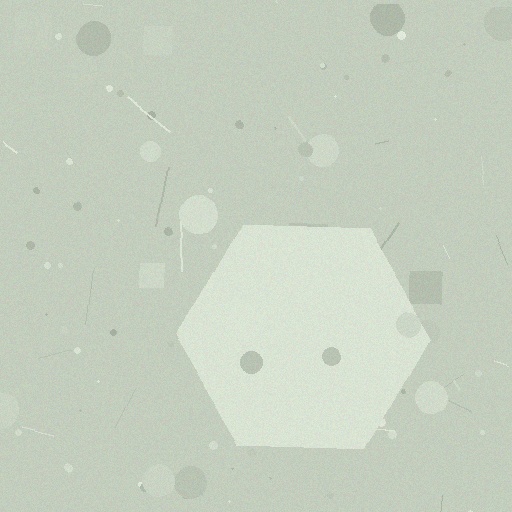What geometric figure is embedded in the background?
A hexagon is embedded in the background.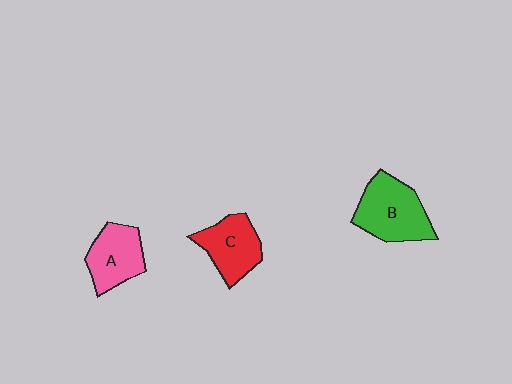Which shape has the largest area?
Shape B (green).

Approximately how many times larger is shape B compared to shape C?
Approximately 1.3 times.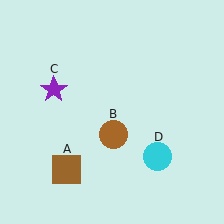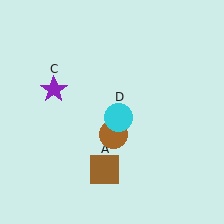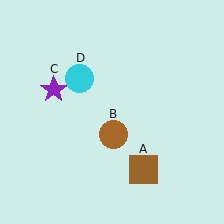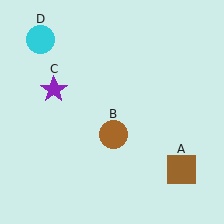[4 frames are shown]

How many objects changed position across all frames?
2 objects changed position: brown square (object A), cyan circle (object D).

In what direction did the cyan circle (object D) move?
The cyan circle (object D) moved up and to the left.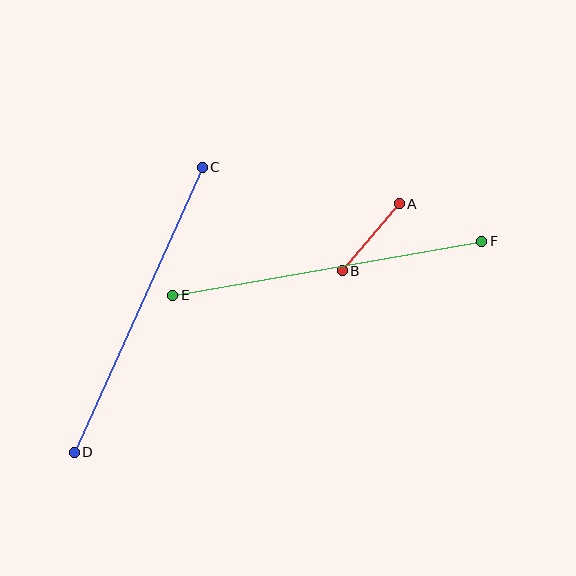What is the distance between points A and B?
The distance is approximately 88 pixels.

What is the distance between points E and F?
The distance is approximately 314 pixels.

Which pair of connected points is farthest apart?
Points E and F are farthest apart.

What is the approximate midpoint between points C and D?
The midpoint is at approximately (138, 310) pixels.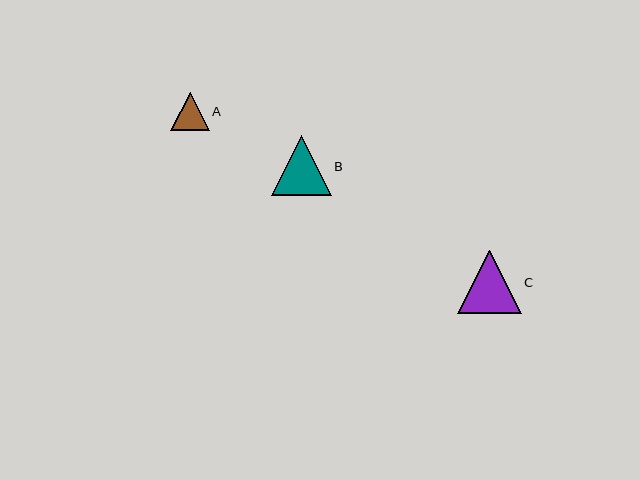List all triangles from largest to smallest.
From largest to smallest: C, B, A.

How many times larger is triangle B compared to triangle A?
Triangle B is approximately 1.6 times the size of triangle A.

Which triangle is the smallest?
Triangle A is the smallest with a size of approximately 38 pixels.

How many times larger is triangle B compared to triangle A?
Triangle B is approximately 1.6 times the size of triangle A.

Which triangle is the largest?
Triangle C is the largest with a size of approximately 63 pixels.